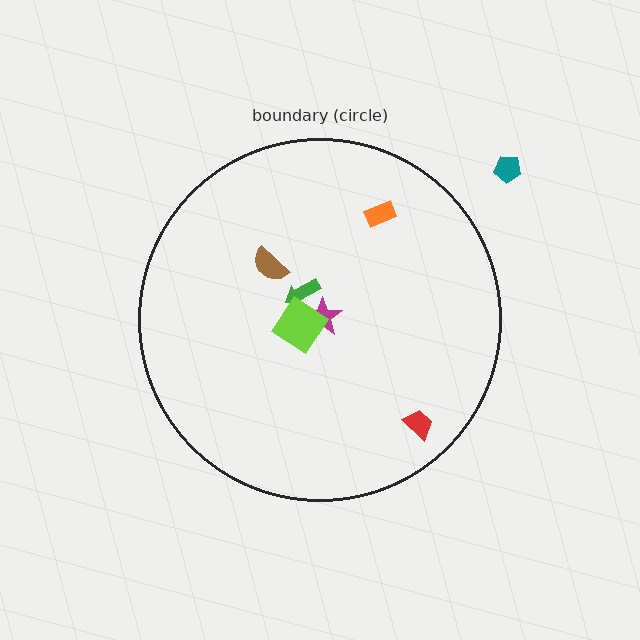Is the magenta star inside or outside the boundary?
Inside.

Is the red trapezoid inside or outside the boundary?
Inside.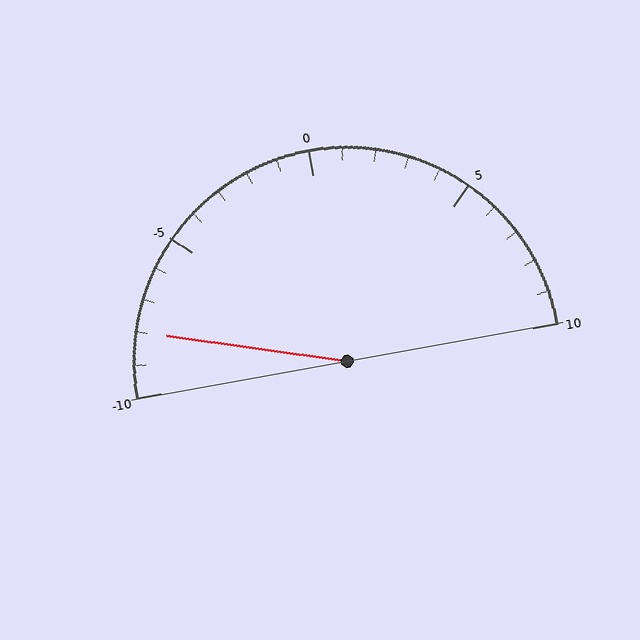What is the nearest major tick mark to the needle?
The nearest major tick mark is -10.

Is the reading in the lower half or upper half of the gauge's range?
The reading is in the lower half of the range (-10 to 10).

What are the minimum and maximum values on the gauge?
The gauge ranges from -10 to 10.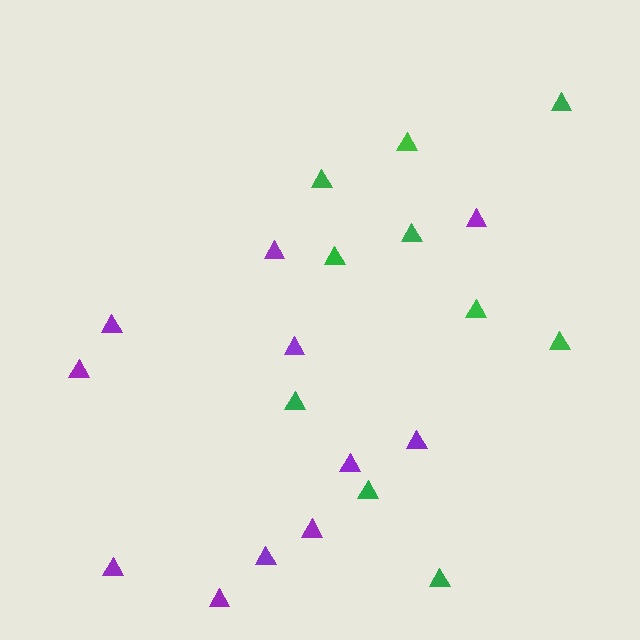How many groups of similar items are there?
There are 2 groups: one group of green triangles (10) and one group of purple triangles (11).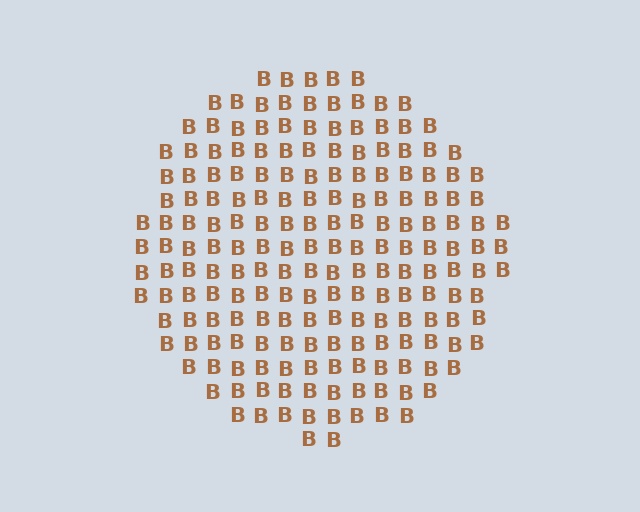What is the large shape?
The large shape is a circle.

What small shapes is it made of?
It is made of small letter B's.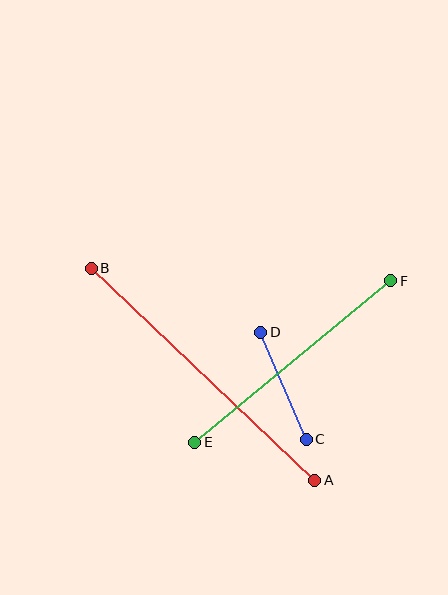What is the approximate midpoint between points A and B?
The midpoint is at approximately (203, 374) pixels.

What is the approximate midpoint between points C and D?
The midpoint is at approximately (283, 386) pixels.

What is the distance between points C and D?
The distance is approximately 116 pixels.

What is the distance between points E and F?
The distance is approximately 254 pixels.